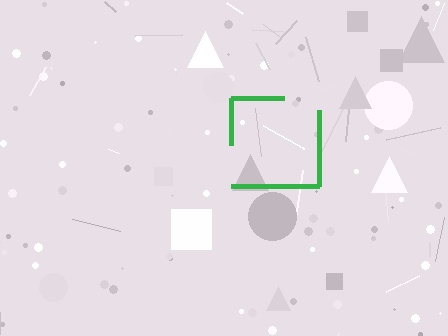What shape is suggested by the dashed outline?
The dashed outline suggests a square.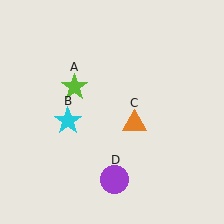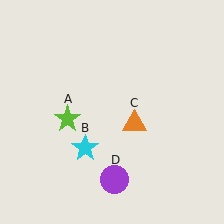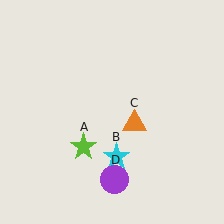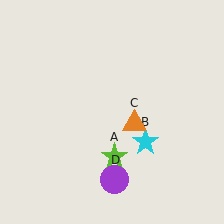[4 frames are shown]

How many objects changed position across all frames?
2 objects changed position: lime star (object A), cyan star (object B).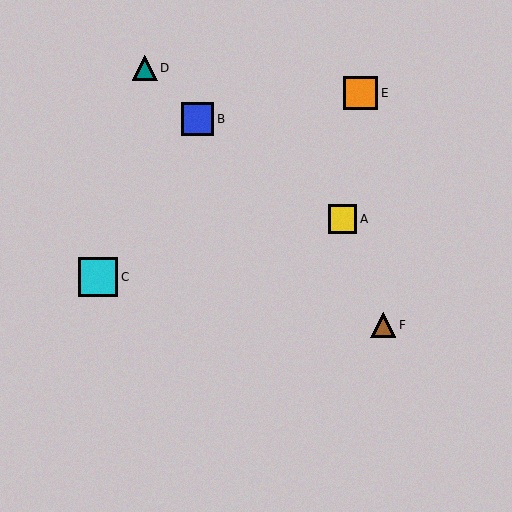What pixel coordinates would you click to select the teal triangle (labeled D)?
Click at (145, 68) to select the teal triangle D.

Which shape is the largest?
The cyan square (labeled C) is the largest.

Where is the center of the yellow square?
The center of the yellow square is at (343, 219).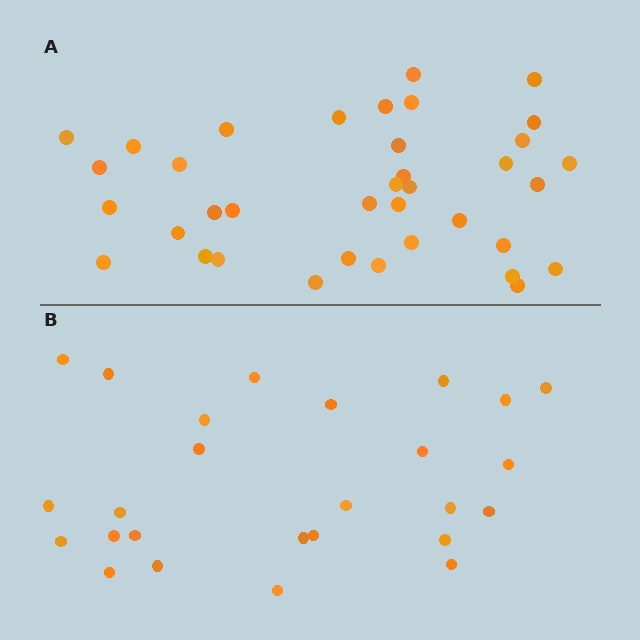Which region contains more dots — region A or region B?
Region A (the top region) has more dots.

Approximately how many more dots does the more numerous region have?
Region A has roughly 12 or so more dots than region B.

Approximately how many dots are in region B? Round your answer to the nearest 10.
About 30 dots. (The exact count is 26, which rounds to 30.)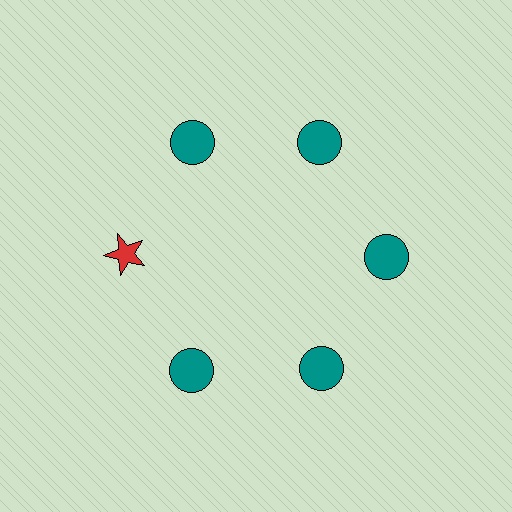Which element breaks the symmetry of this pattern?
The red star at roughly the 9 o'clock position breaks the symmetry. All other shapes are teal circles.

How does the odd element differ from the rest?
It differs in both color (red instead of teal) and shape (star instead of circle).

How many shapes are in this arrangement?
There are 6 shapes arranged in a ring pattern.